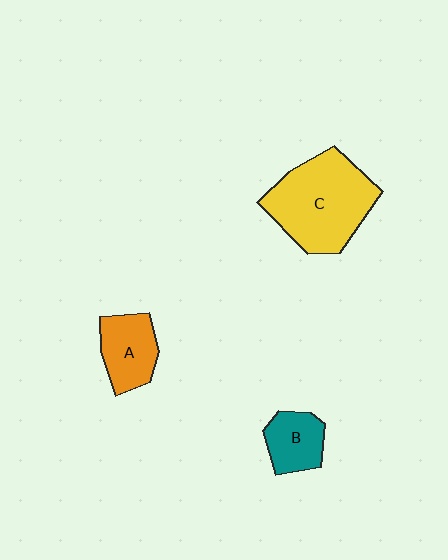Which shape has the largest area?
Shape C (yellow).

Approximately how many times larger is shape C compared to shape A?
Approximately 2.1 times.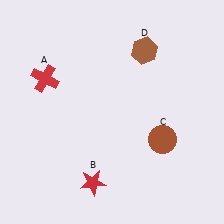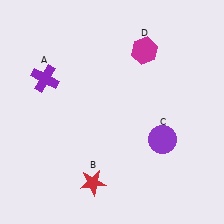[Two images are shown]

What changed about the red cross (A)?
In Image 1, A is red. In Image 2, it changed to purple.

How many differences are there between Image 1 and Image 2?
There are 3 differences between the two images.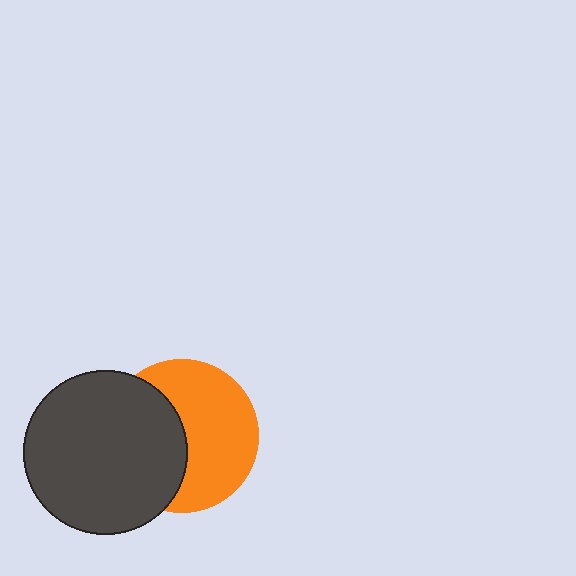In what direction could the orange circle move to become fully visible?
The orange circle could move right. That would shift it out from behind the dark gray circle entirely.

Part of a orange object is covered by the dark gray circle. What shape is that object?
It is a circle.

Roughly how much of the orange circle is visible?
About half of it is visible (roughly 57%).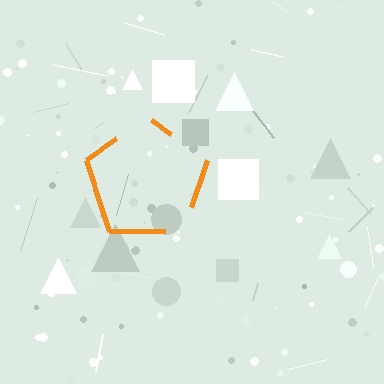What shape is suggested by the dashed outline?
The dashed outline suggests a pentagon.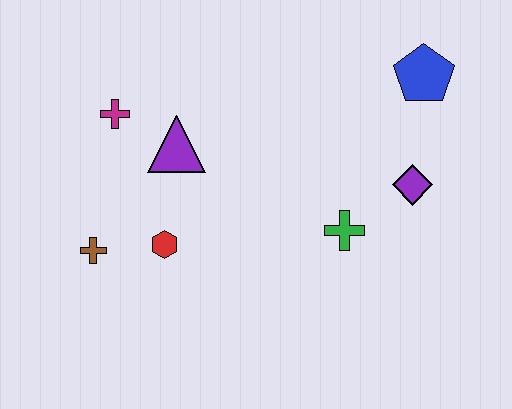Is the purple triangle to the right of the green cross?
No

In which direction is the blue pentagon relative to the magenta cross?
The blue pentagon is to the right of the magenta cross.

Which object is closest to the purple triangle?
The magenta cross is closest to the purple triangle.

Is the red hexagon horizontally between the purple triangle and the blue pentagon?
No